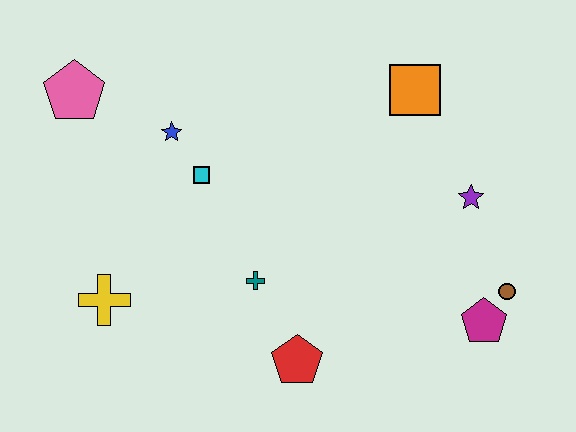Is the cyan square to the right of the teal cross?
No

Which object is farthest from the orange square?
The yellow cross is farthest from the orange square.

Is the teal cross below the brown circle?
No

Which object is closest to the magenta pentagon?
The brown circle is closest to the magenta pentagon.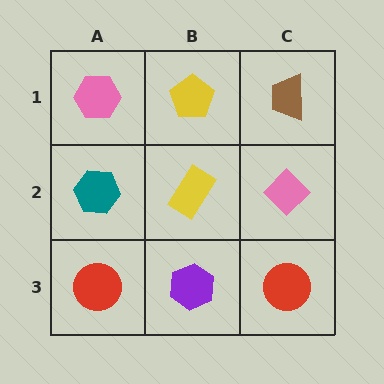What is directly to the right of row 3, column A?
A purple hexagon.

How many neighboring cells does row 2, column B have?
4.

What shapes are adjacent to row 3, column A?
A teal hexagon (row 2, column A), a purple hexagon (row 3, column B).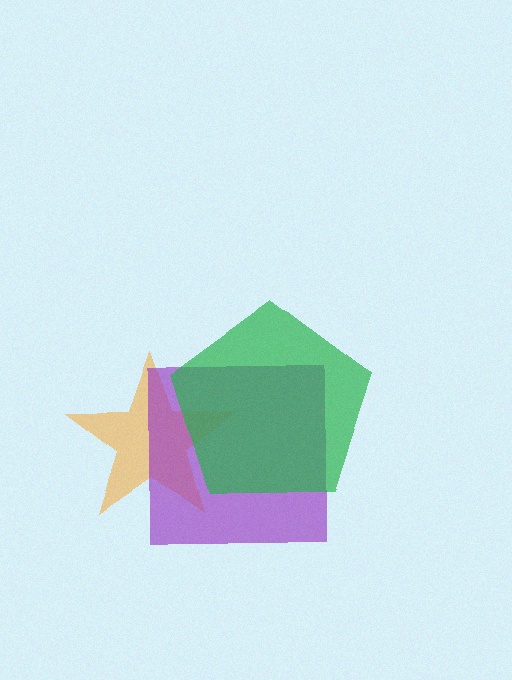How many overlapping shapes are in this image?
There are 3 overlapping shapes in the image.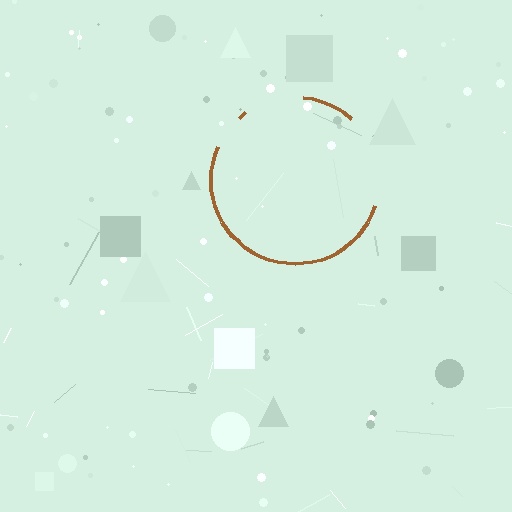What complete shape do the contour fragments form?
The contour fragments form a circle.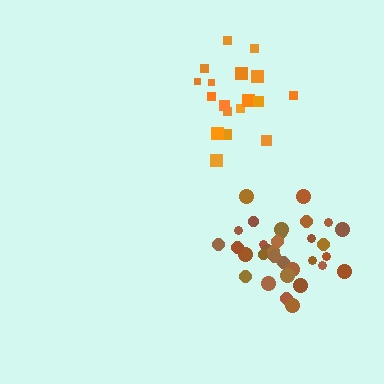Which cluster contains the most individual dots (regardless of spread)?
Brown (33).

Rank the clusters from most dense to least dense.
brown, orange.